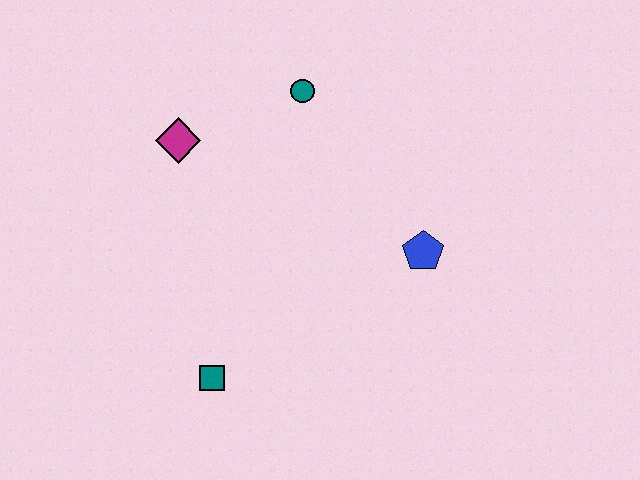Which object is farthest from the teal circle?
The teal square is farthest from the teal circle.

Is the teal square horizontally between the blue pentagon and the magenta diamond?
Yes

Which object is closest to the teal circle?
The magenta diamond is closest to the teal circle.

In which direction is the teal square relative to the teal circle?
The teal square is below the teal circle.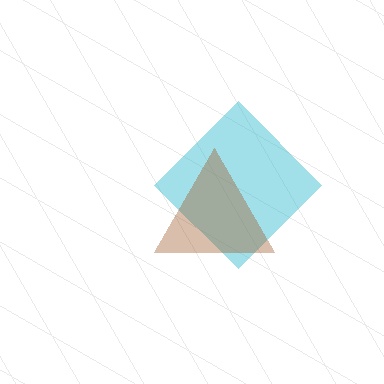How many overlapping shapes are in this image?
There are 2 overlapping shapes in the image.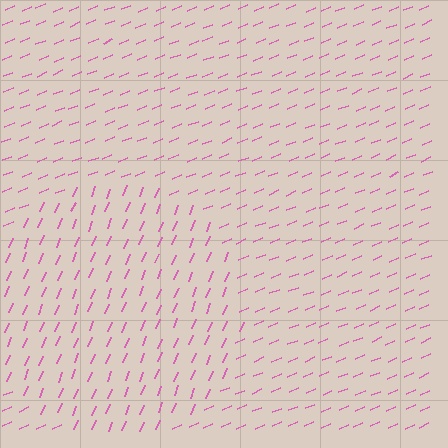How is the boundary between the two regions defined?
The boundary is defined purely by a change in line orientation (approximately 45 degrees difference). All lines are the same color and thickness.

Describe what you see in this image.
The image is filled with small pink line segments. A circle region in the image has lines oriented differently from the surrounding lines, creating a visible texture boundary.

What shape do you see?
I see a circle.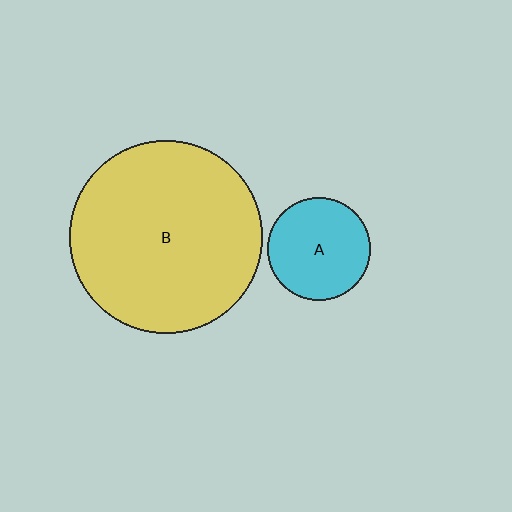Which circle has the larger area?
Circle B (yellow).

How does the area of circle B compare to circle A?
Approximately 3.5 times.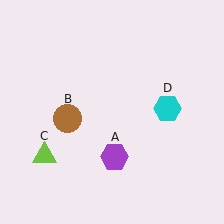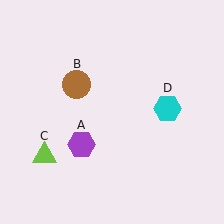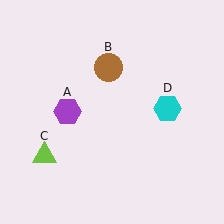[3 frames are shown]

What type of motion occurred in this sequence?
The purple hexagon (object A), brown circle (object B) rotated clockwise around the center of the scene.